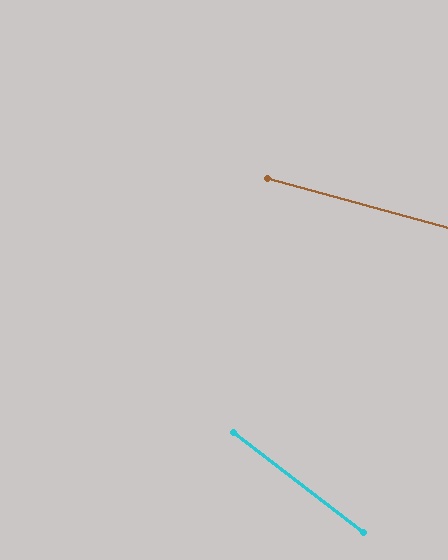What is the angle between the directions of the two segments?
Approximately 22 degrees.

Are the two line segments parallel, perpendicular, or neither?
Neither parallel nor perpendicular — they differ by about 22°.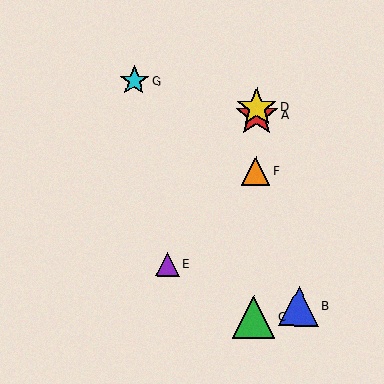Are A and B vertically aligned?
No, A is at x≈257 and B is at x≈299.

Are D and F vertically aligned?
Yes, both are at x≈257.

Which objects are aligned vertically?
Objects A, C, D, F are aligned vertically.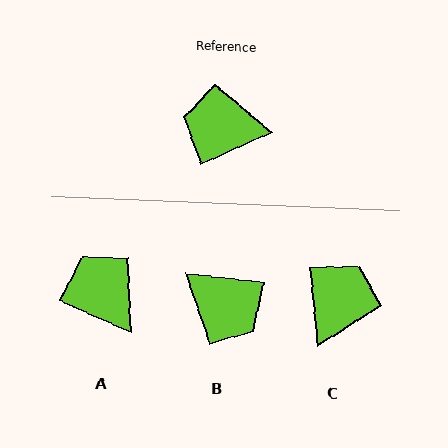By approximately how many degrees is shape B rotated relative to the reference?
Approximately 149 degrees counter-clockwise.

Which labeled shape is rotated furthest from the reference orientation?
B, about 149 degrees away.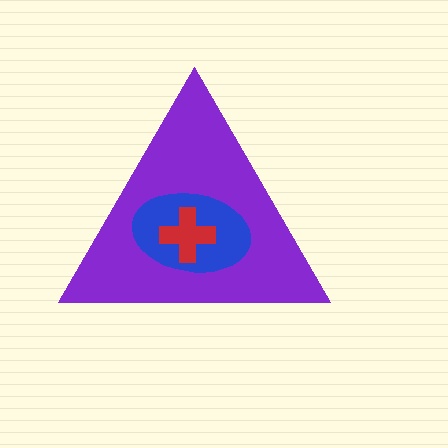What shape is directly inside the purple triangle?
The blue ellipse.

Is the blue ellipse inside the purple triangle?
Yes.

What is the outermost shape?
The purple triangle.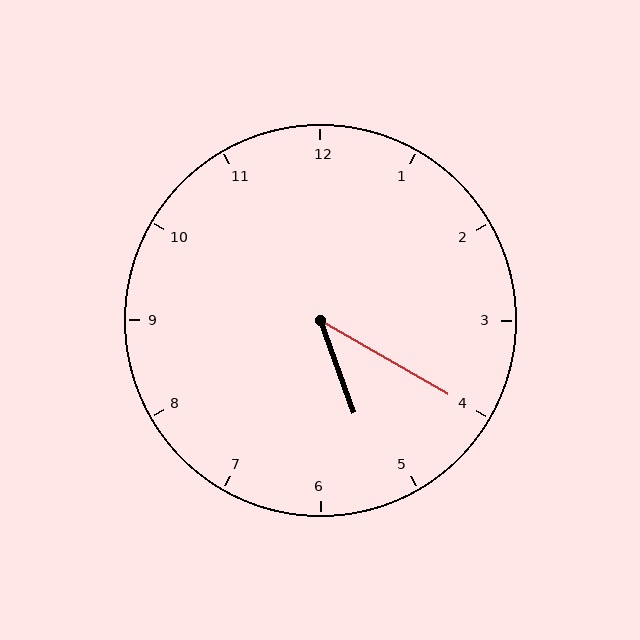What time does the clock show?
5:20.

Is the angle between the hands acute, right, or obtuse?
It is acute.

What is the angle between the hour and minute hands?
Approximately 40 degrees.